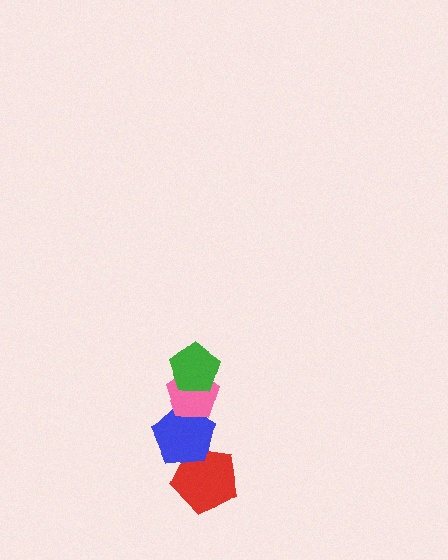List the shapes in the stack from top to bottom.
From top to bottom: the green pentagon, the pink pentagon, the blue pentagon, the red pentagon.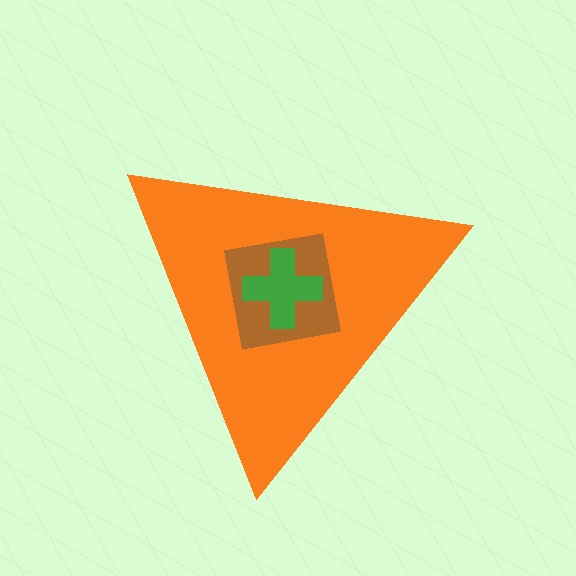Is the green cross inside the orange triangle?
Yes.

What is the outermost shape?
The orange triangle.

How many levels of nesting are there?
3.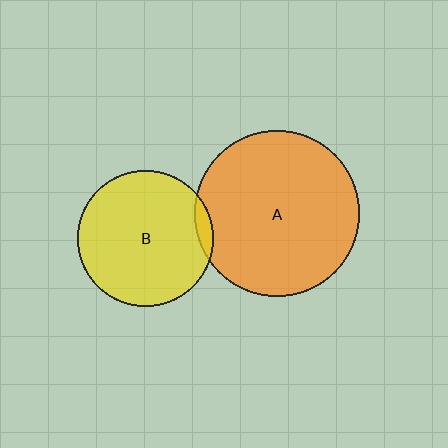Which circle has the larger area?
Circle A (orange).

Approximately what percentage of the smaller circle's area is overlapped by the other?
Approximately 5%.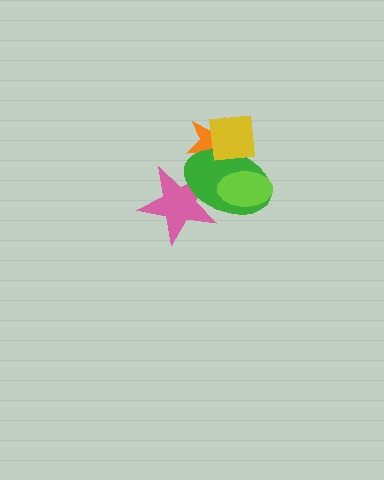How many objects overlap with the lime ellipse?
1 object overlaps with the lime ellipse.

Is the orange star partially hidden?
Yes, it is partially covered by another shape.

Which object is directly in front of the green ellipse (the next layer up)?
The lime ellipse is directly in front of the green ellipse.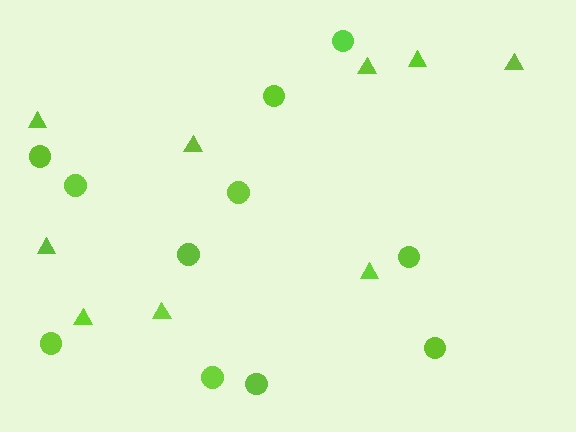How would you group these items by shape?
There are 2 groups: one group of triangles (9) and one group of circles (11).